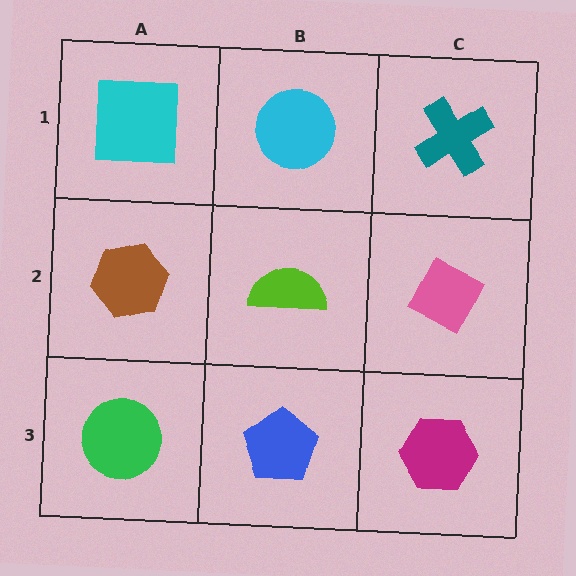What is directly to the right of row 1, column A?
A cyan circle.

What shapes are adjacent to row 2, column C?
A teal cross (row 1, column C), a magenta hexagon (row 3, column C), a lime semicircle (row 2, column B).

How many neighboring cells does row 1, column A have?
2.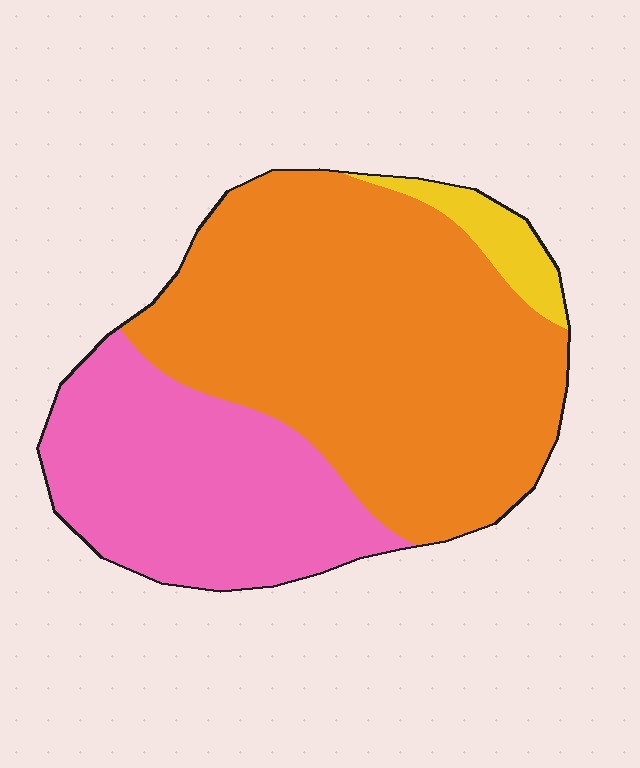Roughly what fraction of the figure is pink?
Pink takes up about one third (1/3) of the figure.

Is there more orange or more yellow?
Orange.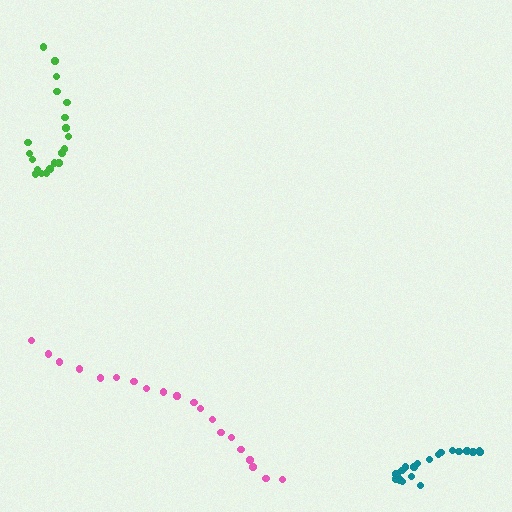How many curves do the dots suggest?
There are 3 distinct paths.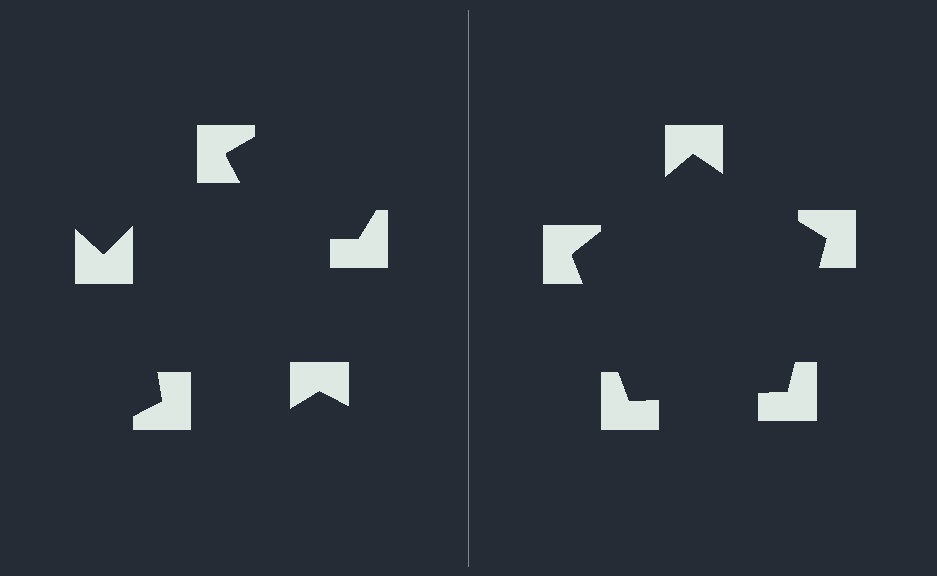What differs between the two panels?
The notched squares are positioned identically on both sides; only the wedge orientations differ. On the right they align to a pentagon; on the left they are misaligned.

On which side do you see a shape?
An illusory pentagon appears on the right side. On the left side the wedge cuts are rotated, so no coherent shape forms.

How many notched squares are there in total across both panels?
10 — 5 on each side.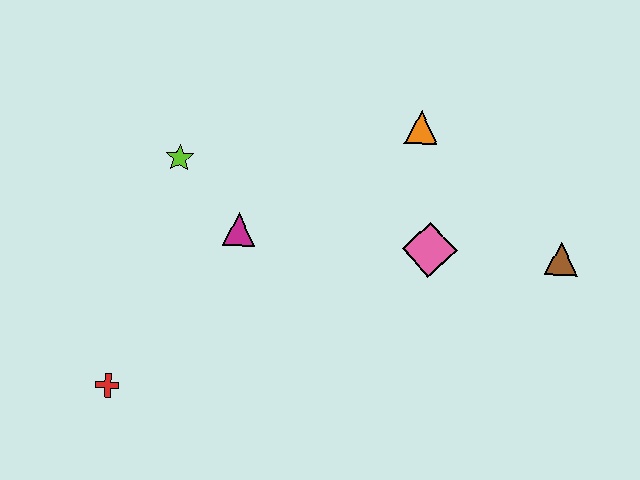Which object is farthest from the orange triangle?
The red cross is farthest from the orange triangle.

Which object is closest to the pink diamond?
The orange triangle is closest to the pink diamond.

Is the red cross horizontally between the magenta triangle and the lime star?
No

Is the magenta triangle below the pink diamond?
No